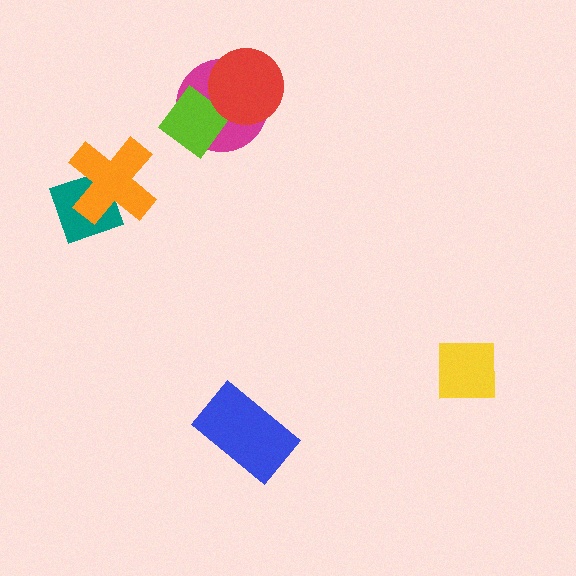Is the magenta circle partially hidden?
Yes, it is partially covered by another shape.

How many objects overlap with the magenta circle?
2 objects overlap with the magenta circle.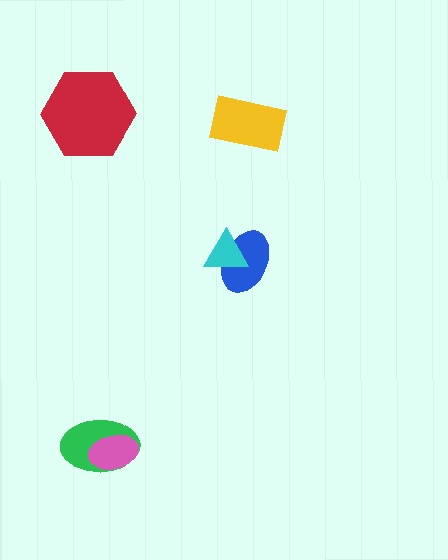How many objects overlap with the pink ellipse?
1 object overlaps with the pink ellipse.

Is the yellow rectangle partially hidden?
No, no other shape covers it.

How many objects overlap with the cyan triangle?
1 object overlaps with the cyan triangle.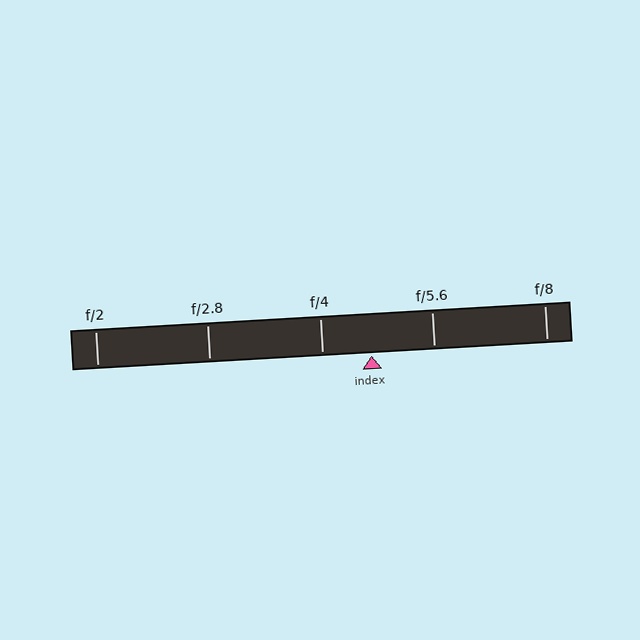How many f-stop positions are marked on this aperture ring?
There are 5 f-stop positions marked.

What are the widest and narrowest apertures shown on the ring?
The widest aperture shown is f/2 and the narrowest is f/8.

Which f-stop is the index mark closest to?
The index mark is closest to f/4.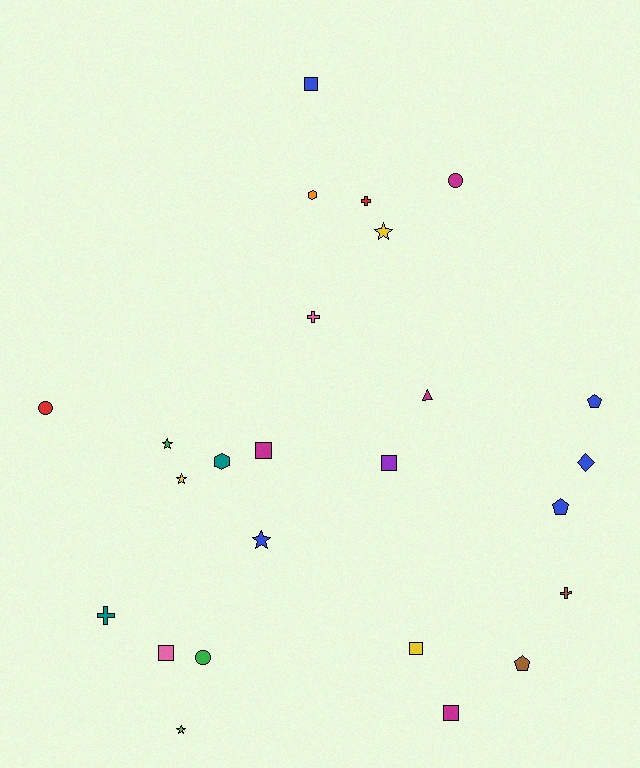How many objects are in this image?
There are 25 objects.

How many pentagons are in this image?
There are 3 pentagons.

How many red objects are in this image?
There are 2 red objects.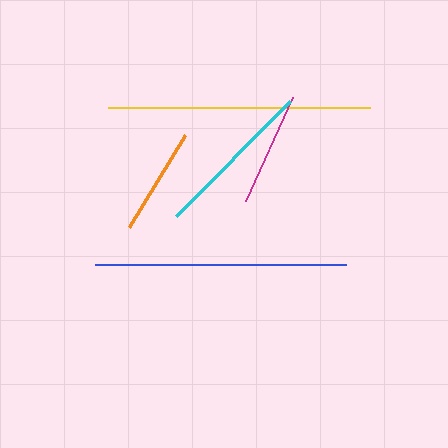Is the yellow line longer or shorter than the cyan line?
The yellow line is longer than the cyan line.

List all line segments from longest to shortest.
From longest to shortest: yellow, blue, cyan, magenta, orange.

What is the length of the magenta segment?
The magenta segment is approximately 114 pixels long.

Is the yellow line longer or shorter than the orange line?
The yellow line is longer than the orange line.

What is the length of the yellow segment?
The yellow segment is approximately 262 pixels long.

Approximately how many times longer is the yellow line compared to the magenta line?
The yellow line is approximately 2.3 times the length of the magenta line.